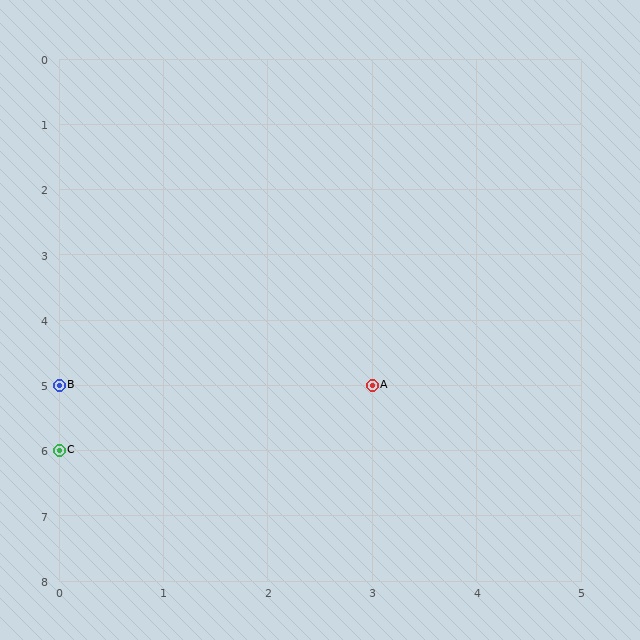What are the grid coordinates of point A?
Point A is at grid coordinates (3, 5).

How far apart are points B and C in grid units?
Points B and C are 1 row apart.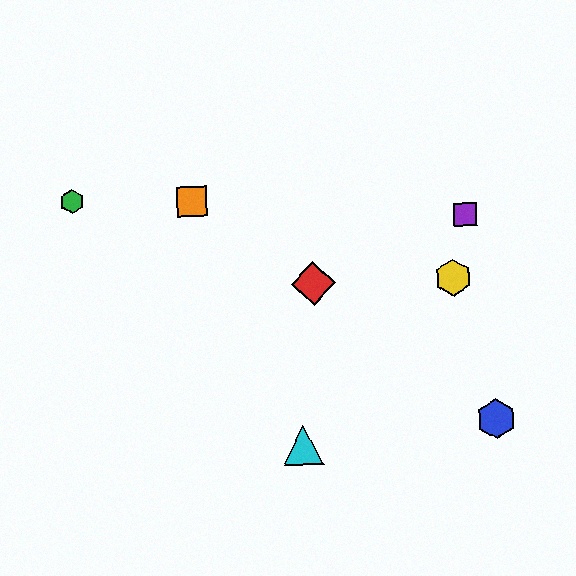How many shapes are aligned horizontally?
2 shapes (the red diamond, the yellow hexagon) are aligned horizontally.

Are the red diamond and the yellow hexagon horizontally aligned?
Yes, both are at y≈284.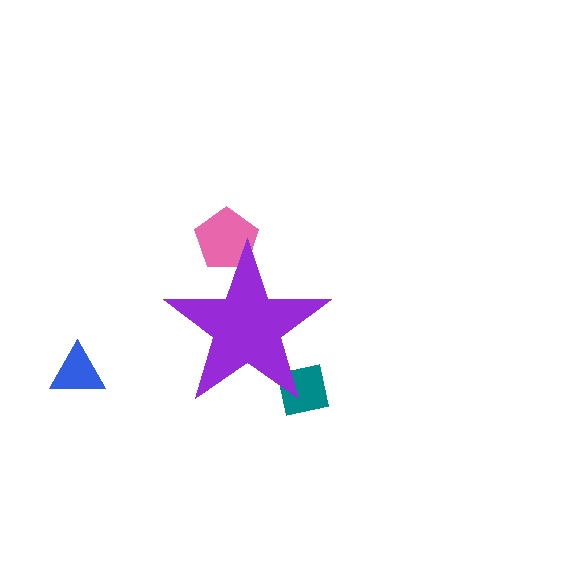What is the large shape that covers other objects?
A purple star.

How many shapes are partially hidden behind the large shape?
2 shapes are partially hidden.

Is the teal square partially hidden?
Yes, the teal square is partially hidden behind the purple star.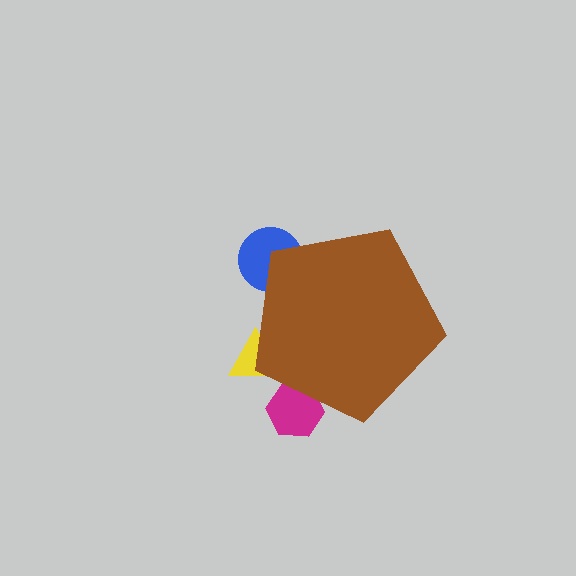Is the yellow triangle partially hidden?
Yes, the yellow triangle is partially hidden behind the brown pentagon.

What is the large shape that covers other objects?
A brown pentagon.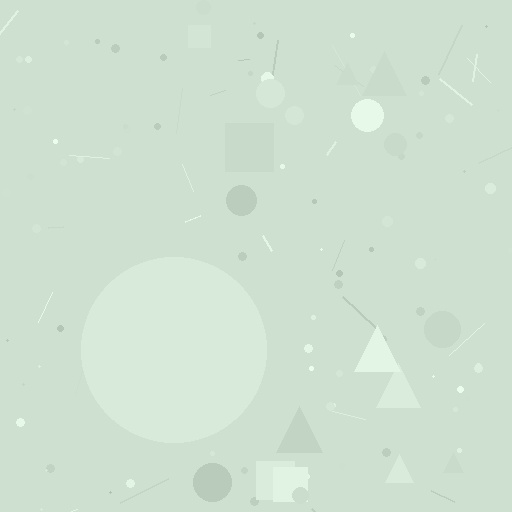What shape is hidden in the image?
A circle is hidden in the image.